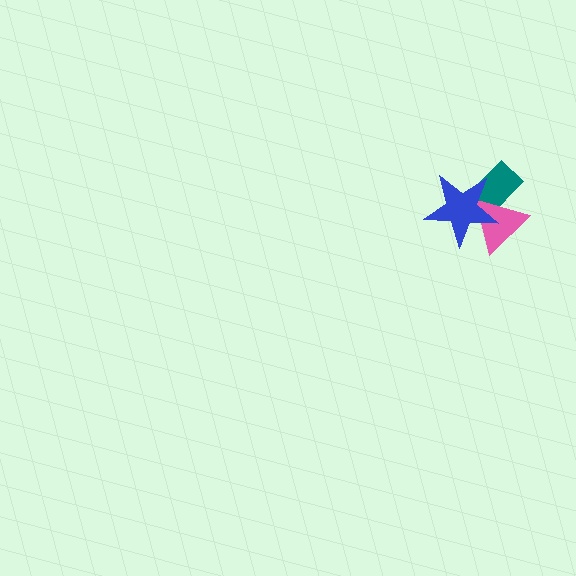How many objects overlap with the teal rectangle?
2 objects overlap with the teal rectangle.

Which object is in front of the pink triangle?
The blue star is in front of the pink triangle.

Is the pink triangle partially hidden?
Yes, it is partially covered by another shape.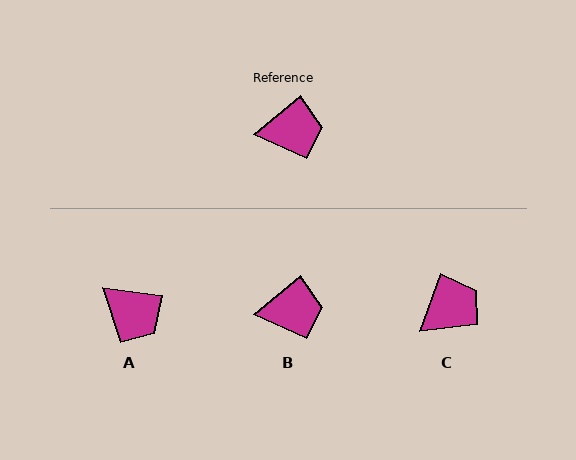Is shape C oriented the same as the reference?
No, it is off by about 30 degrees.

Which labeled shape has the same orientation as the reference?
B.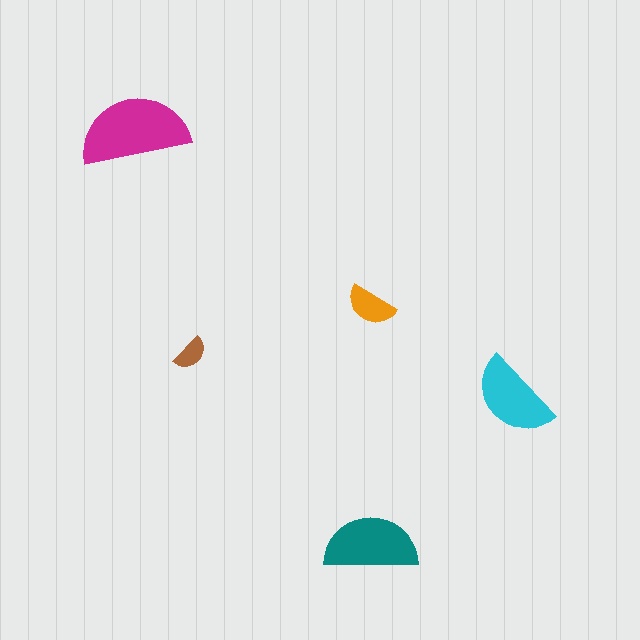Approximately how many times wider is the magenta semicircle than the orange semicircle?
About 2 times wider.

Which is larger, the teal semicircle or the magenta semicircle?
The magenta one.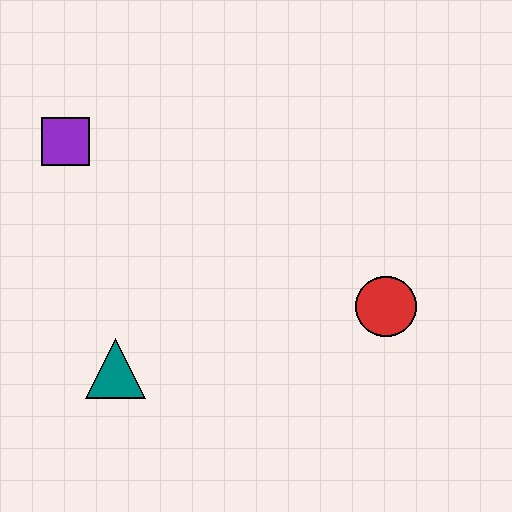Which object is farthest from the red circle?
The purple square is farthest from the red circle.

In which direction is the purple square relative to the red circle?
The purple square is to the left of the red circle.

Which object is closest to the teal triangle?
The purple square is closest to the teal triangle.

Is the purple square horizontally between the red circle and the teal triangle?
No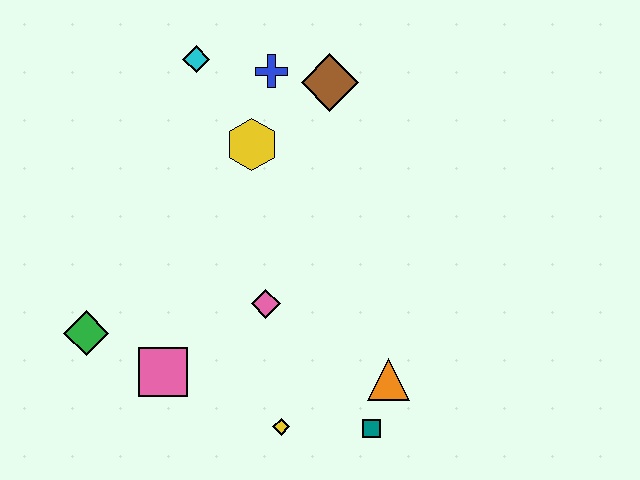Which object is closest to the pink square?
The green diamond is closest to the pink square.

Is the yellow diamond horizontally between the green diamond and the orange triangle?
Yes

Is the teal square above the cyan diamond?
No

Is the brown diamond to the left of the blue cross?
No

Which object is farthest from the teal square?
The cyan diamond is farthest from the teal square.